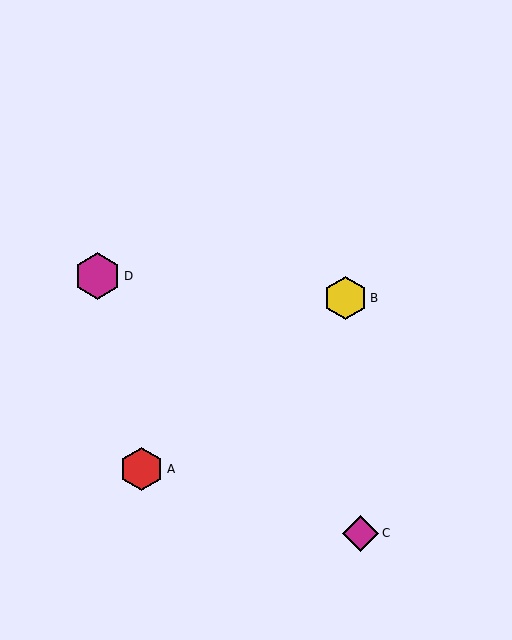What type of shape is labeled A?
Shape A is a red hexagon.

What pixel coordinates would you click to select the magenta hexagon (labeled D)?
Click at (98, 276) to select the magenta hexagon D.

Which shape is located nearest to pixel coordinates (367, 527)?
The magenta diamond (labeled C) at (361, 533) is nearest to that location.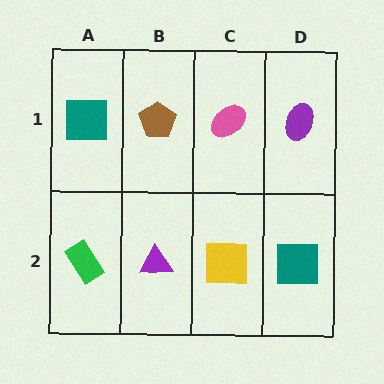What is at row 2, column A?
A green rectangle.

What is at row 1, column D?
A purple ellipse.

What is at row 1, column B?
A brown pentagon.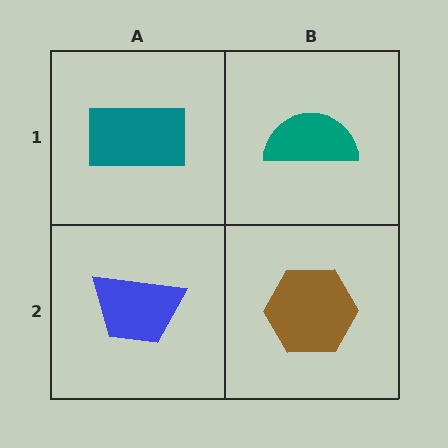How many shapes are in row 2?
2 shapes.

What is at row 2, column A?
A blue trapezoid.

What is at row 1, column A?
A teal rectangle.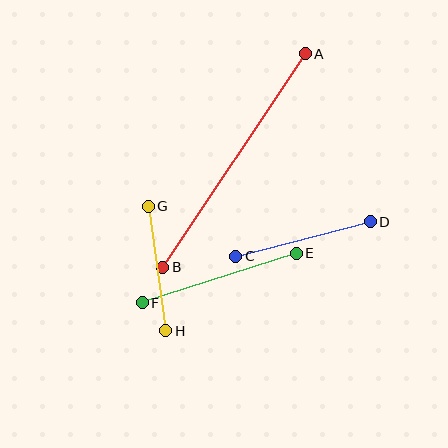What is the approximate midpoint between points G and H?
The midpoint is at approximately (157, 268) pixels.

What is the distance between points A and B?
The distance is approximately 257 pixels.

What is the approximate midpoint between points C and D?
The midpoint is at approximately (303, 239) pixels.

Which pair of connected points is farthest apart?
Points A and B are farthest apart.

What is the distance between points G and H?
The distance is approximately 126 pixels.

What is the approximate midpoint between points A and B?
The midpoint is at approximately (234, 161) pixels.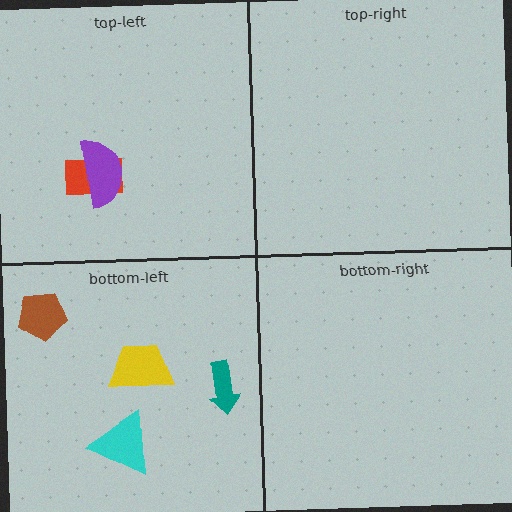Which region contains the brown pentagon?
The bottom-left region.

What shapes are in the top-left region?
The red rectangle, the purple semicircle.